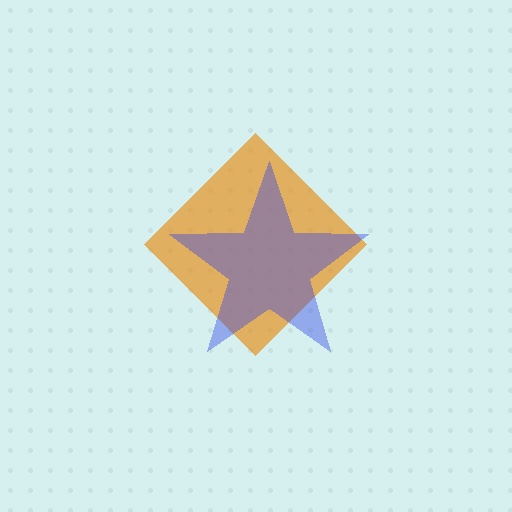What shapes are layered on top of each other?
The layered shapes are: an orange diamond, a blue star.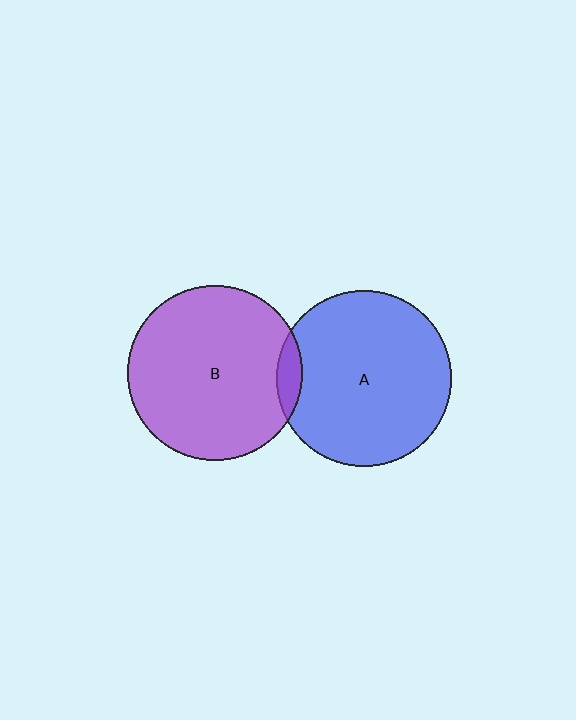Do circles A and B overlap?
Yes.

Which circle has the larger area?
Circle A (blue).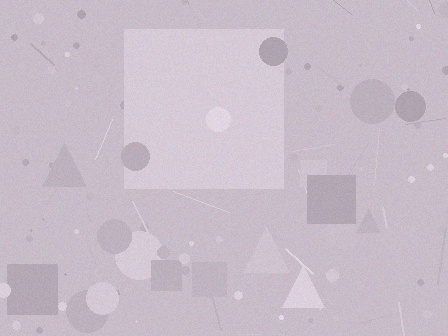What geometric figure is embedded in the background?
A square is embedded in the background.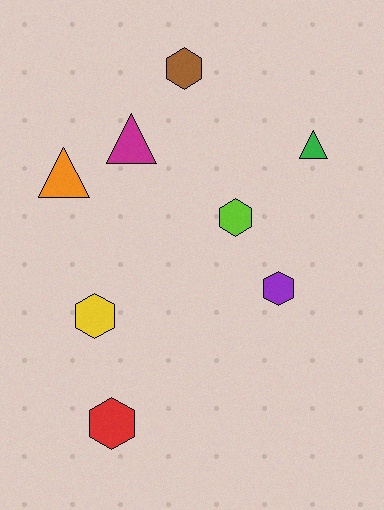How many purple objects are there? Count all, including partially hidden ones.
There is 1 purple object.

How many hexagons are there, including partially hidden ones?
There are 5 hexagons.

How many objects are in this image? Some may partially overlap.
There are 8 objects.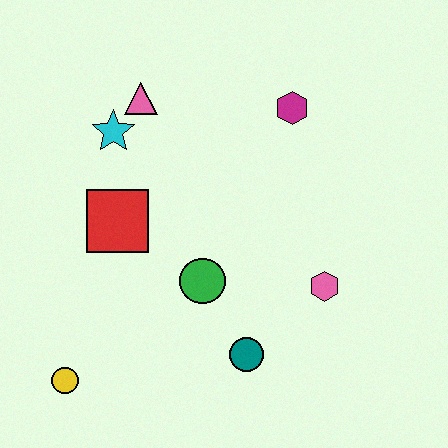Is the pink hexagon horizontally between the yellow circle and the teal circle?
No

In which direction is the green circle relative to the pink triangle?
The green circle is below the pink triangle.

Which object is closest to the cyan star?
The pink triangle is closest to the cyan star.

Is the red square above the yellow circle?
Yes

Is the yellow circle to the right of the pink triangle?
No